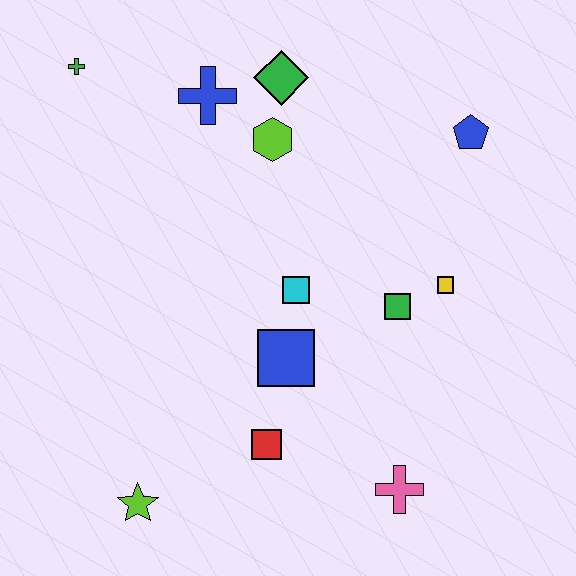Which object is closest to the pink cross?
The red square is closest to the pink cross.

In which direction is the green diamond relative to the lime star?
The green diamond is above the lime star.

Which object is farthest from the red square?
The green cross is farthest from the red square.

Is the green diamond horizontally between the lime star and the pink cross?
Yes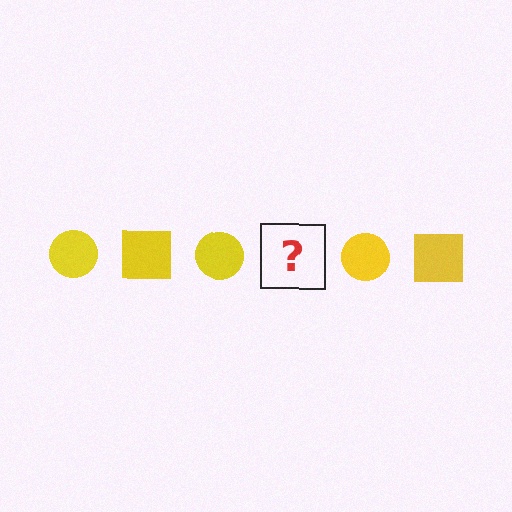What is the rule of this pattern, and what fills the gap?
The rule is that the pattern cycles through circle, square shapes in yellow. The gap should be filled with a yellow square.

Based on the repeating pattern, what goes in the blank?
The blank should be a yellow square.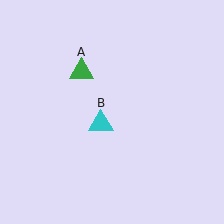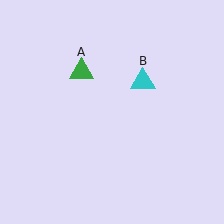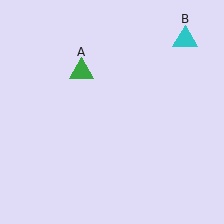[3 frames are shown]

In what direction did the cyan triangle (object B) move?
The cyan triangle (object B) moved up and to the right.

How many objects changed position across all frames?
1 object changed position: cyan triangle (object B).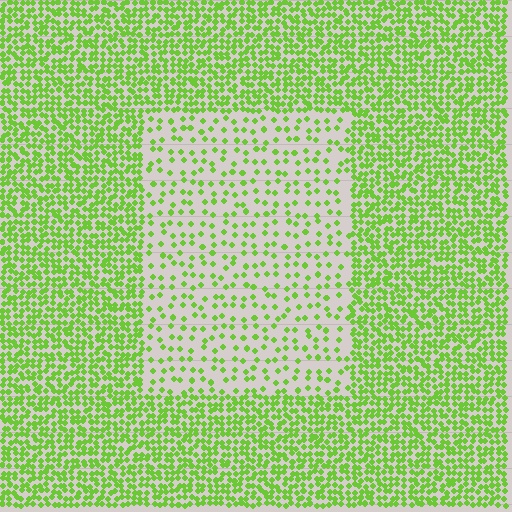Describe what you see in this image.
The image contains small lime elements arranged at two different densities. A rectangle-shaped region is visible where the elements are less densely packed than the surrounding area.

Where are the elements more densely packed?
The elements are more densely packed outside the rectangle boundary.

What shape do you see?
I see a rectangle.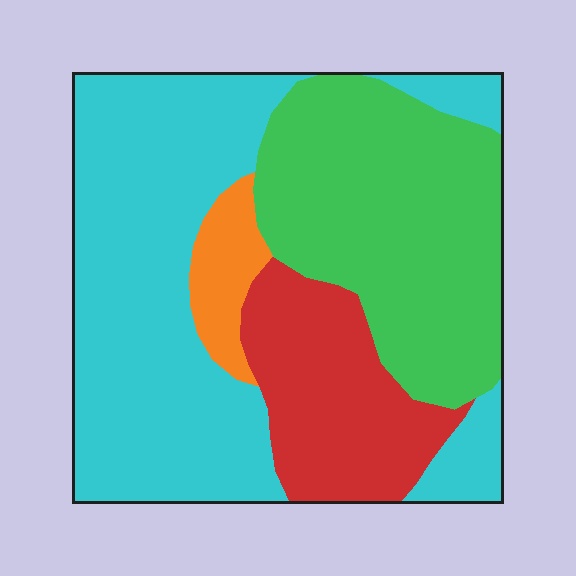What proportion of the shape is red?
Red covers about 20% of the shape.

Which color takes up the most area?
Cyan, at roughly 45%.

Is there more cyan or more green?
Cyan.